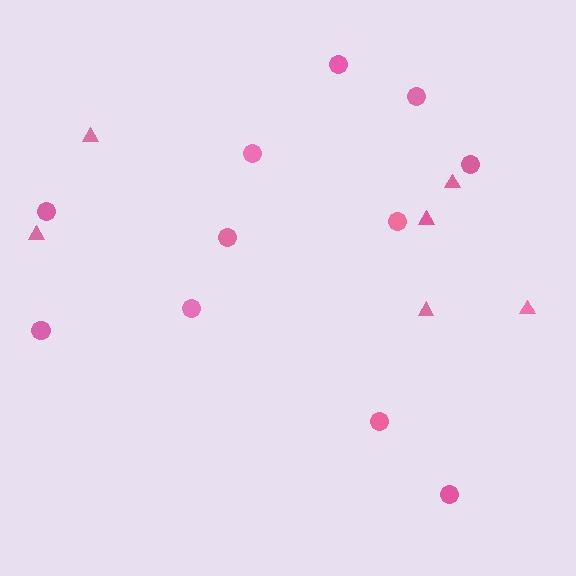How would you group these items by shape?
There are 2 groups: one group of triangles (6) and one group of circles (11).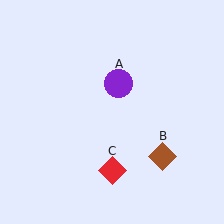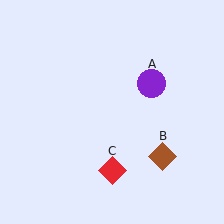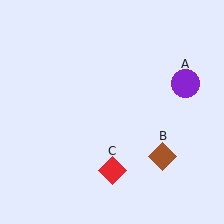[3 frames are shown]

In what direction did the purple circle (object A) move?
The purple circle (object A) moved right.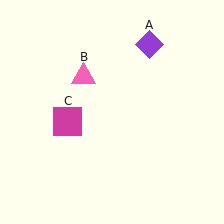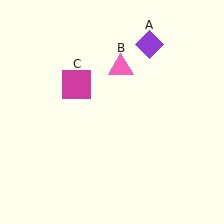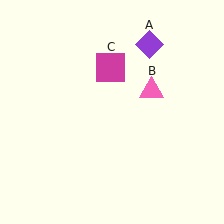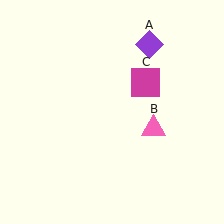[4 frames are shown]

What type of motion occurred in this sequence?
The pink triangle (object B), magenta square (object C) rotated clockwise around the center of the scene.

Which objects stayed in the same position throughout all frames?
Purple diamond (object A) remained stationary.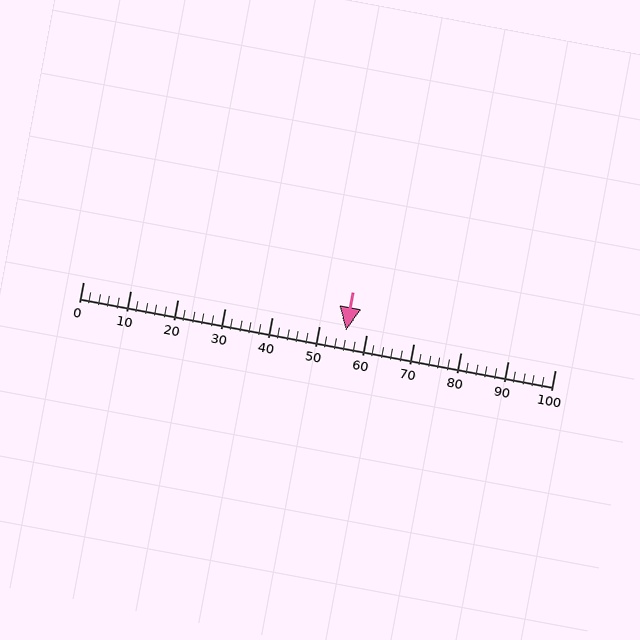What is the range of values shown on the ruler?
The ruler shows values from 0 to 100.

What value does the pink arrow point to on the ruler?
The pink arrow points to approximately 56.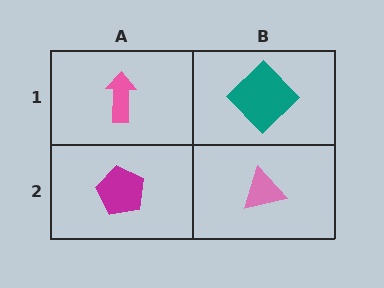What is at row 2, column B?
A pink triangle.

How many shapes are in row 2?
2 shapes.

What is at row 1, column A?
A pink arrow.